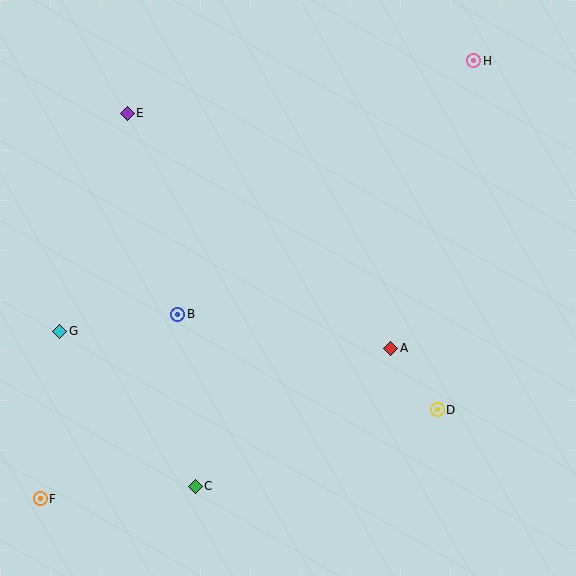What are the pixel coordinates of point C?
Point C is at (195, 486).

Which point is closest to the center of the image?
Point B at (178, 314) is closest to the center.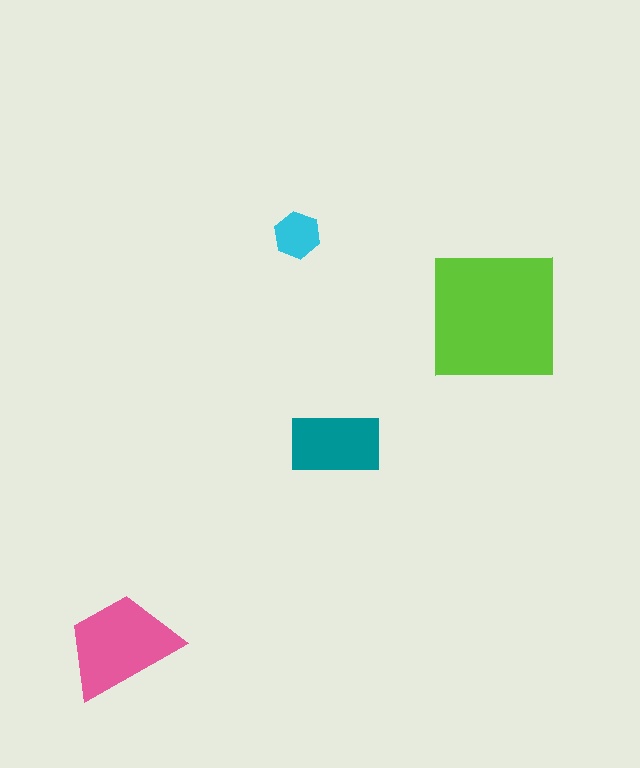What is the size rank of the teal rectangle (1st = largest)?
3rd.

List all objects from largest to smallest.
The lime square, the pink trapezoid, the teal rectangle, the cyan hexagon.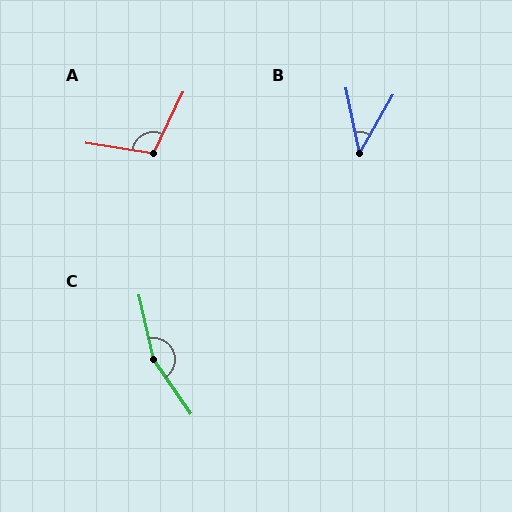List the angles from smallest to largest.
B (41°), A (107°), C (158°).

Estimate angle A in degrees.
Approximately 107 degrees.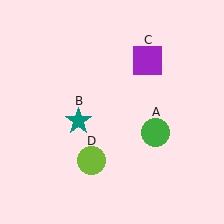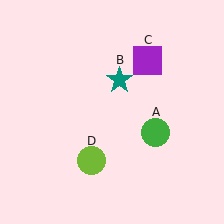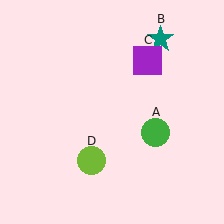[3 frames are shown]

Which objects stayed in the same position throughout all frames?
Green circle (object A) and purple square (object C) and lime circle (object D) remained stationary.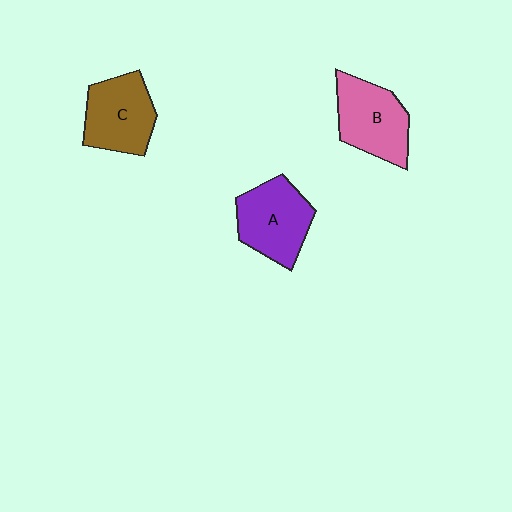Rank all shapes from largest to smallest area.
From largest to smallest: A (purple), B (pink), C (brown).